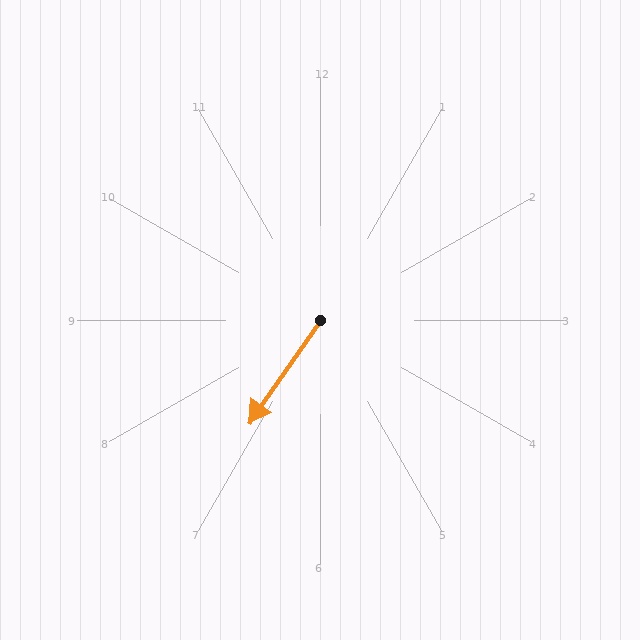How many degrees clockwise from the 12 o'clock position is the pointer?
Approximately 215 degrees.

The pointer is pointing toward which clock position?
Roughly 7 o'clock.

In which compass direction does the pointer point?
Southwest.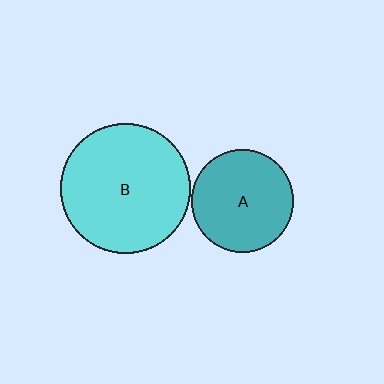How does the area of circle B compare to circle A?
Approximately 1.6 times.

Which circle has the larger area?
Circle B (cyan).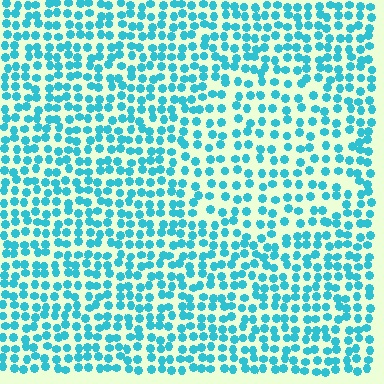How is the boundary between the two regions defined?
The boundary is defined by a change in element density (approximately 1.5x ratio). All elements are the same color, size, and shape.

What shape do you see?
I see a circle.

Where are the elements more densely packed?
The elements are more densely packed outside the circle boundary.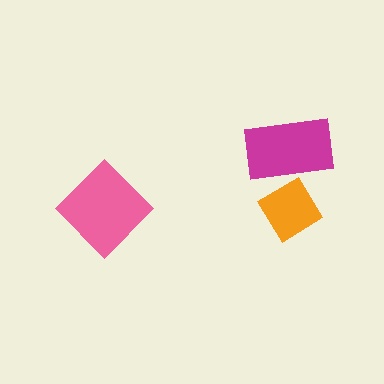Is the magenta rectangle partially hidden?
No, no other shape covers it.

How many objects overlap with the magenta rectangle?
1 object overlaps with the magenta rectangle.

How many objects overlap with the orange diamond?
1 object overlaps with the orange diamond.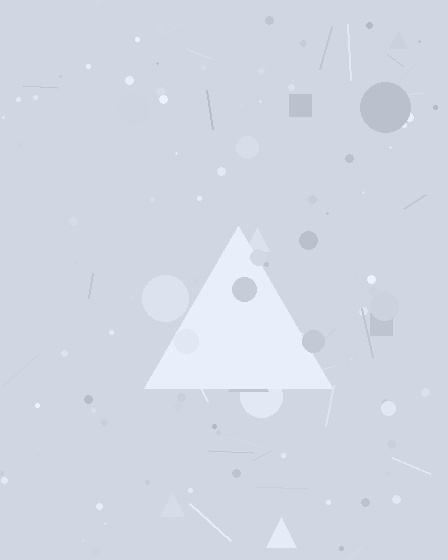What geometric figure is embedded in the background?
A triangle is embedded in the background.